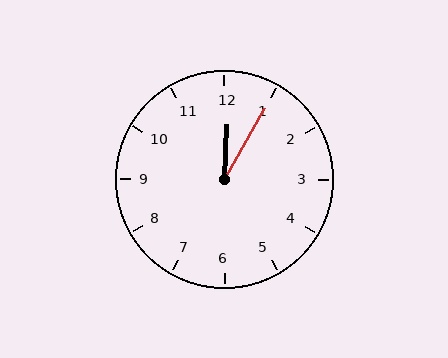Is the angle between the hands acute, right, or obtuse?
It is acute.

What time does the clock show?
12:05.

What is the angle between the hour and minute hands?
Approximately 28 degrees.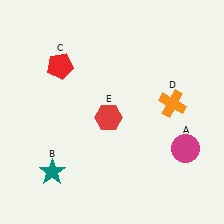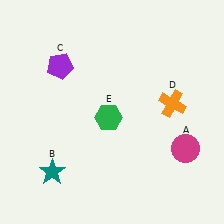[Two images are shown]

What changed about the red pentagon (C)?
In Image 1, C is red. In Image 2, it changed to purple.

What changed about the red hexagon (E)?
In Image 1, E is red. In Image 2, it changed to green.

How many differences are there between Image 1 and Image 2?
There are 2 differences between the two images.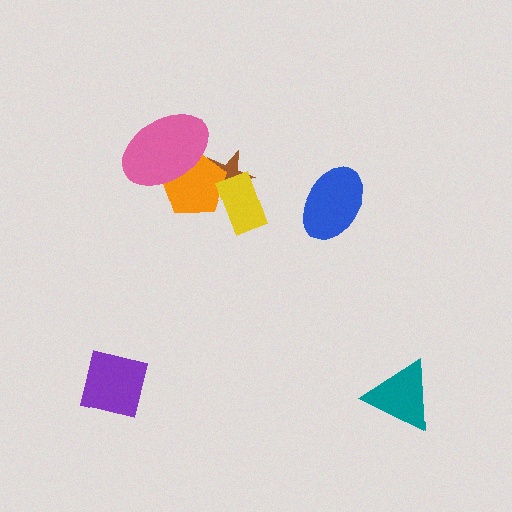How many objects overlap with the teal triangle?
0 objects overlap with the teal triangle.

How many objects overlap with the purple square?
0 objects overlap with the purple square.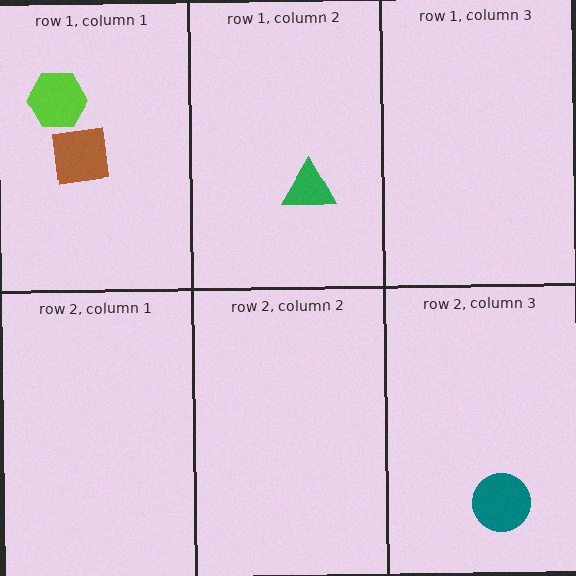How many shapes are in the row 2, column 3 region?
1.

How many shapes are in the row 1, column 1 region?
2.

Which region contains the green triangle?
The row 1, column 2 region.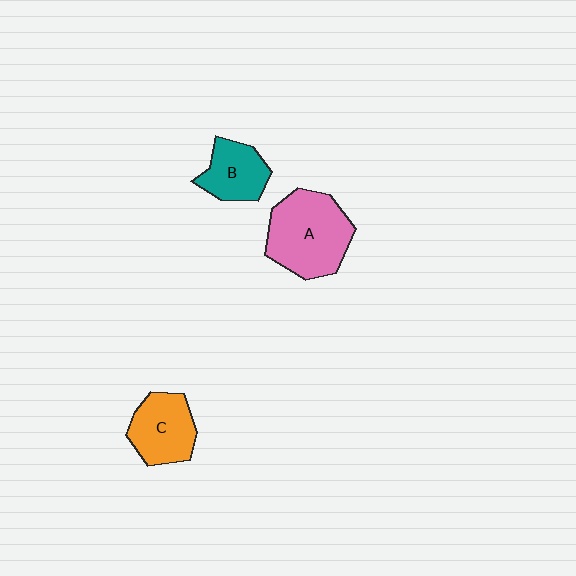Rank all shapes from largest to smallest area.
From largest to smallest: A (pink), C (orange), B (teal).